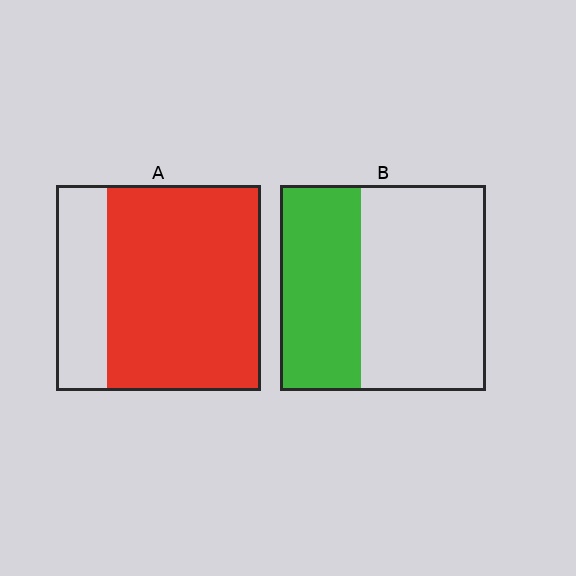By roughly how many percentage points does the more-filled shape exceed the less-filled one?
By roughly 35 percentage points (A over B).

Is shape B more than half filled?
No.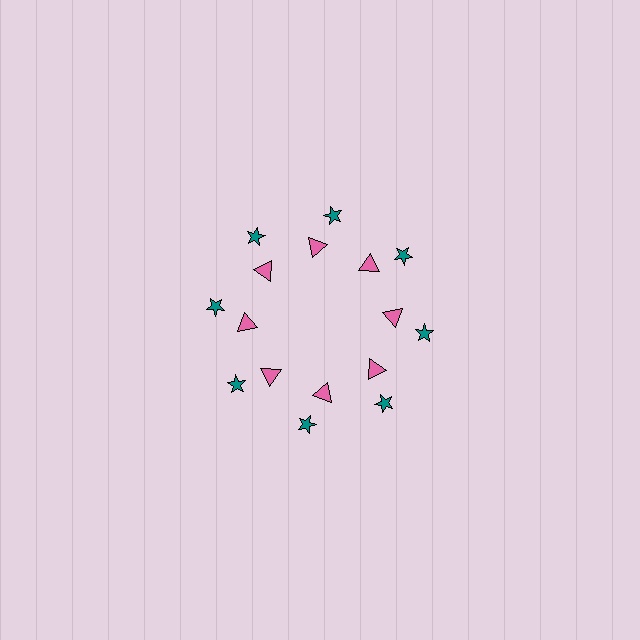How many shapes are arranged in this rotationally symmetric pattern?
There are 16 shapes, arranged in 8 groups of 2.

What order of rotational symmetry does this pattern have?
This pattern has 8-fold rotational symmetry.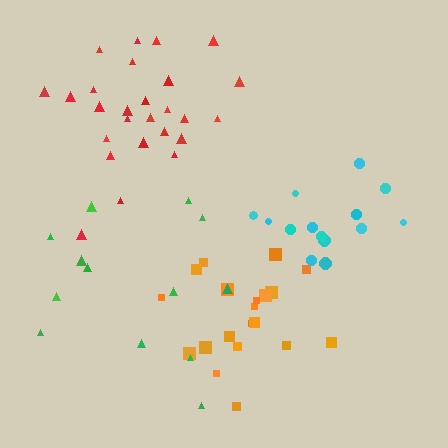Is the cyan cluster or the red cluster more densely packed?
Cyan.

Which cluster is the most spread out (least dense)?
Green.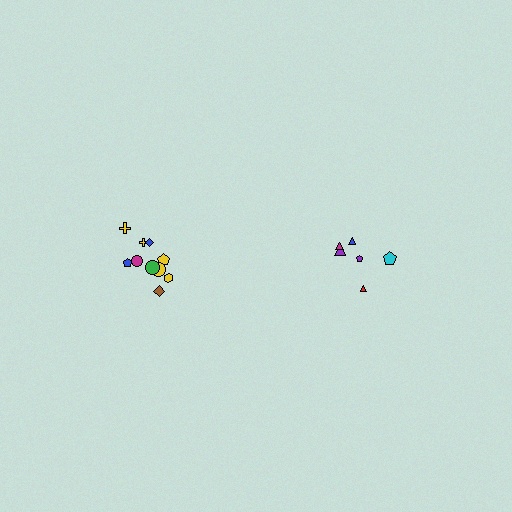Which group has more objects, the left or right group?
The left group.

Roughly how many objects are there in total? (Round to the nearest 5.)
Roughly 15 objects in total.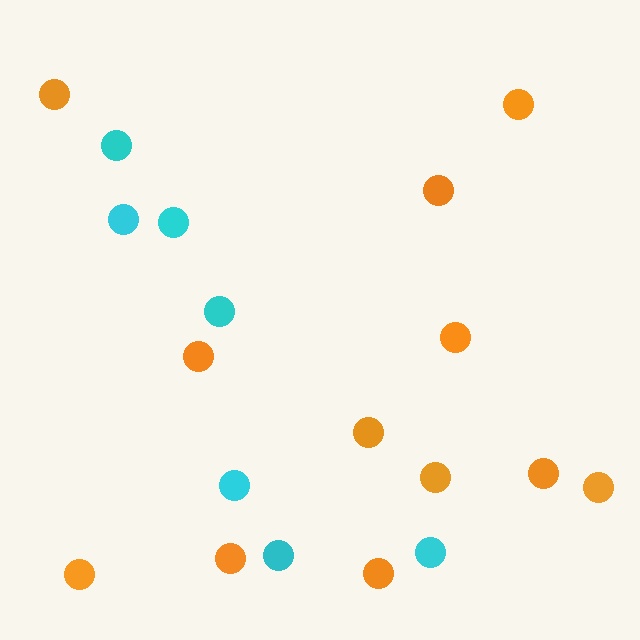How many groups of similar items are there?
There are 2 groups: one group of orange circles (12) and one group of cyan circles (7).